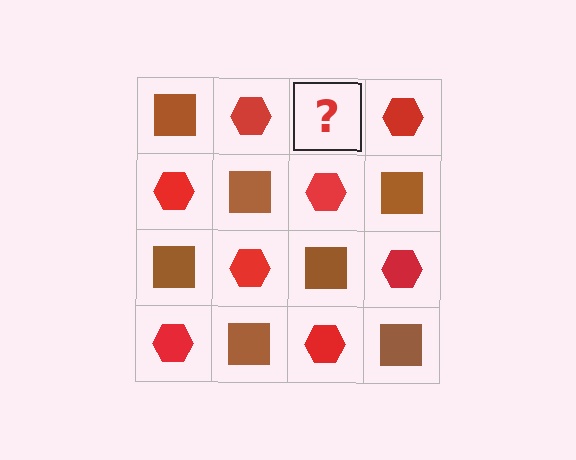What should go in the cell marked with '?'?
The missing cell should contain a brown square.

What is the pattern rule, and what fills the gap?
The rule is that it alternates brown square and red hexagon in a checkerboard pattern. The gap should be filled with a brown square.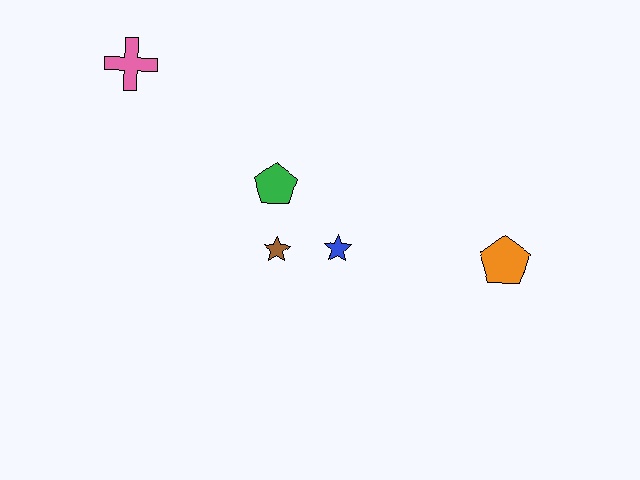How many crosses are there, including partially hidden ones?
There is 1 cross.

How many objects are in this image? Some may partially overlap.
There are 5 objects.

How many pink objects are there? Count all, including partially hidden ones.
There is 1 pink object.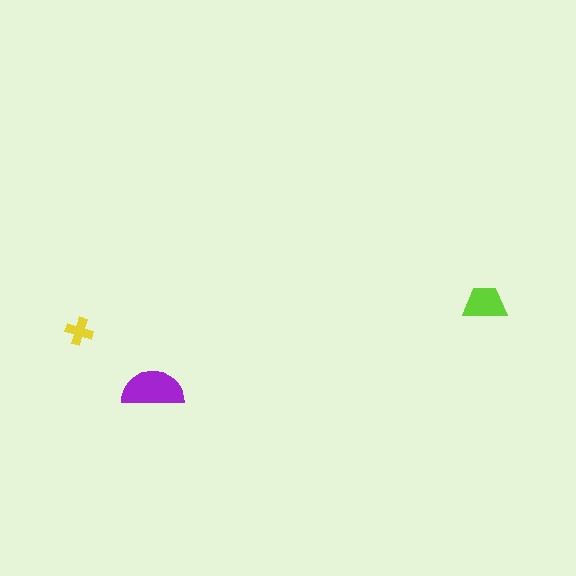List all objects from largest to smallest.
The purple semicircle, the lime trapezoid, the yellow cross.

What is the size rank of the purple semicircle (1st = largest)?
1st.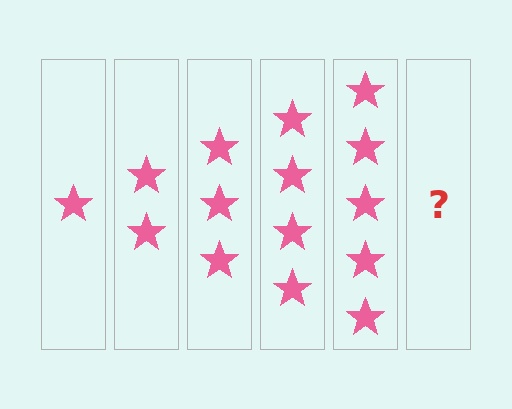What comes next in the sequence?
The next element should be 6 stars.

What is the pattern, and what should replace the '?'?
The pattern is that each step adds one more star. The '?' should be 6 stars.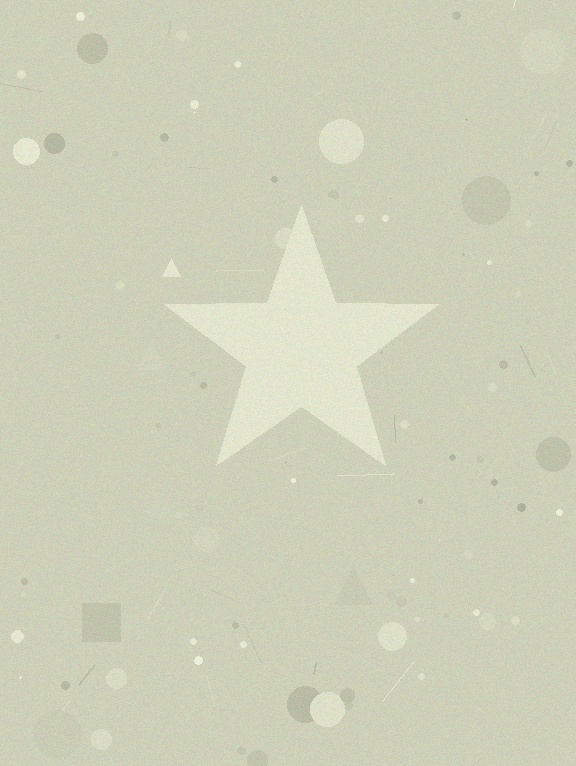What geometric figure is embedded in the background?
A star is embedded in the background.